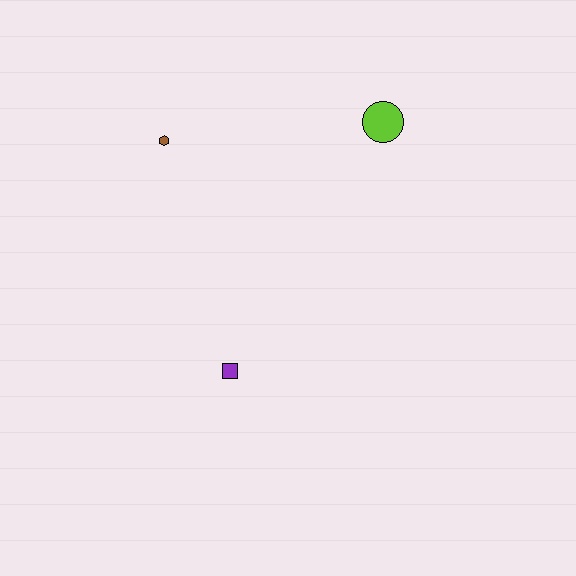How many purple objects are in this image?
There is 1 purple object.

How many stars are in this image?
There are no stars.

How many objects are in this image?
There are 3 objects.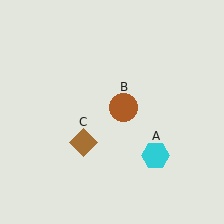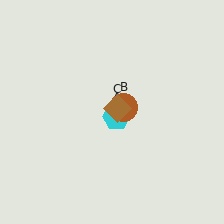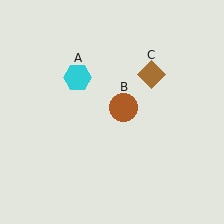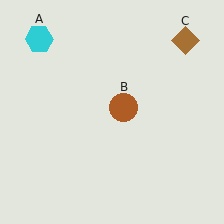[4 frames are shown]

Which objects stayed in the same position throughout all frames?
Brown circle (object B) remained stationary.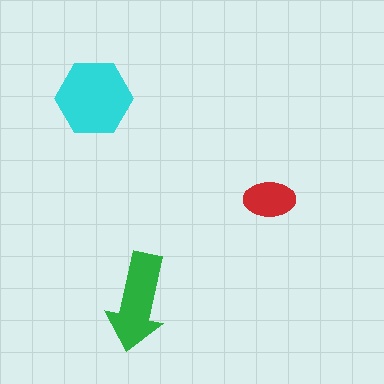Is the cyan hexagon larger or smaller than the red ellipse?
Larger.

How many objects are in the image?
There are 3 objects in the image.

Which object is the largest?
The cyan hexagon.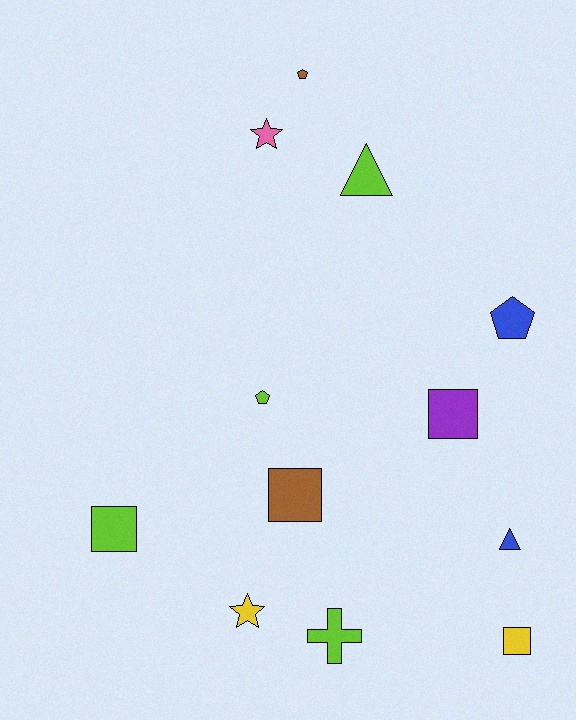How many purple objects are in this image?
There is 1 purple object.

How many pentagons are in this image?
There are 3 pentagons.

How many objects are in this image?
There are 12 objects.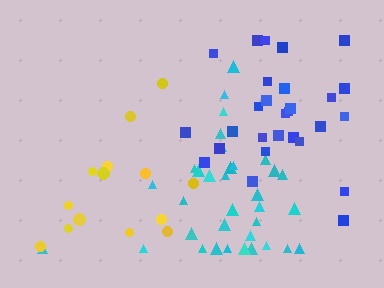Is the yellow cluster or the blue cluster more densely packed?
Blue.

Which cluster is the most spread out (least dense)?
Yellow.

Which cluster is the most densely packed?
Cyan.